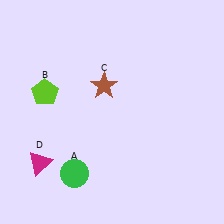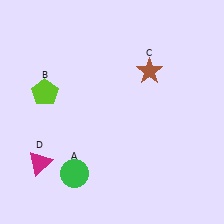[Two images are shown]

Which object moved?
The brown star (C) moved right.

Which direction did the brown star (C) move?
The brown star (C) moved right.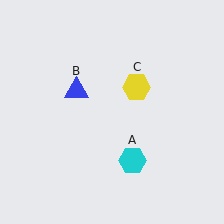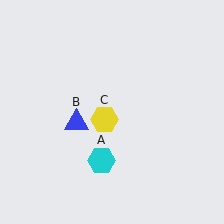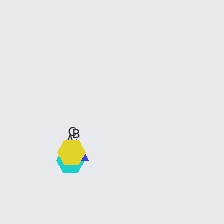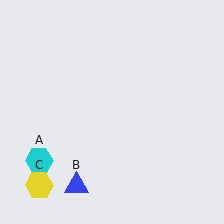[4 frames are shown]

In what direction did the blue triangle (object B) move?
The blue triangle (object B) moved down.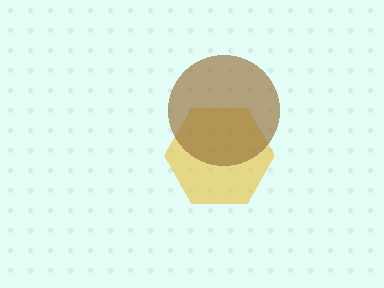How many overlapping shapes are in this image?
There are 2 overlapping shapes in the image.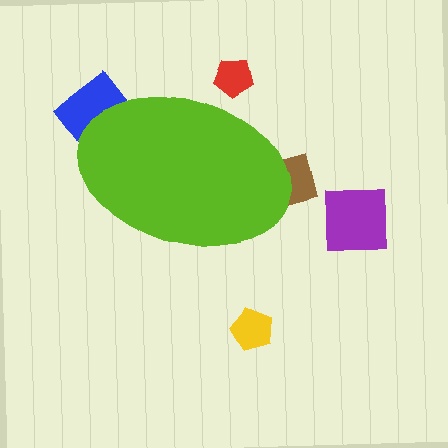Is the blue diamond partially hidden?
Yes, the blue diamond is partially hidden behind the lime ellipse.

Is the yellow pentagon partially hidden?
No, the yellow pentagon is fully visible.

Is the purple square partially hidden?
No, the purple square is fully visible.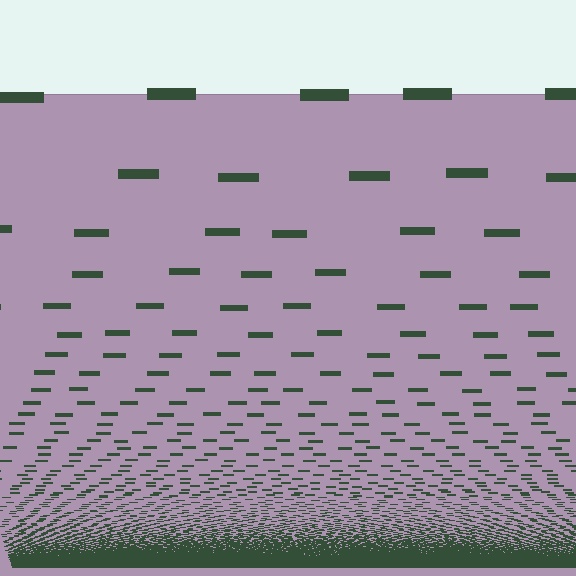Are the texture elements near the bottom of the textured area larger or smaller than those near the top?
Smaller. The gradient is inverted — elements near the bottom are smaller and denser.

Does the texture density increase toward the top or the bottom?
Density increases toward the bottom.